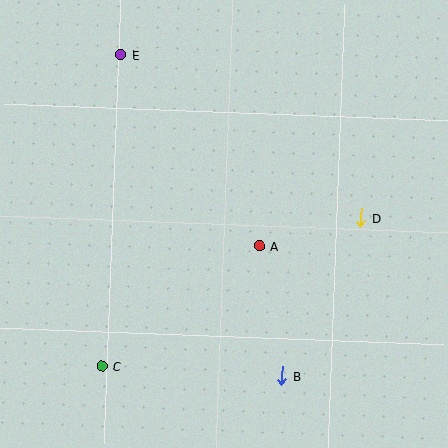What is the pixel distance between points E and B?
The distance between E and B is 359 pixels.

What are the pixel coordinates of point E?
Point E is at (121, 55).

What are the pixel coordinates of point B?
Point B is at (282, 376).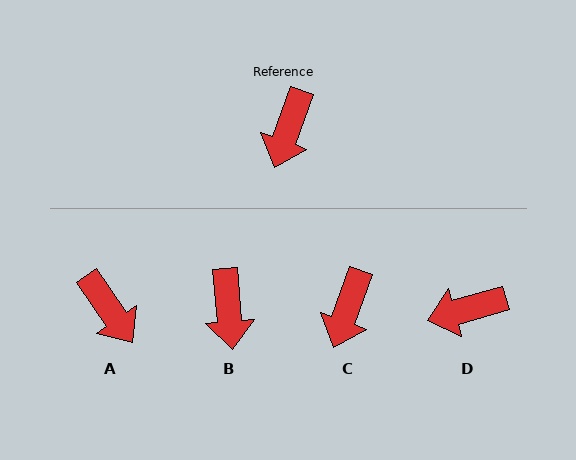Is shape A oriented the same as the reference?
No, it is off by about 55 degrees.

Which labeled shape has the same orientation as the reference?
C.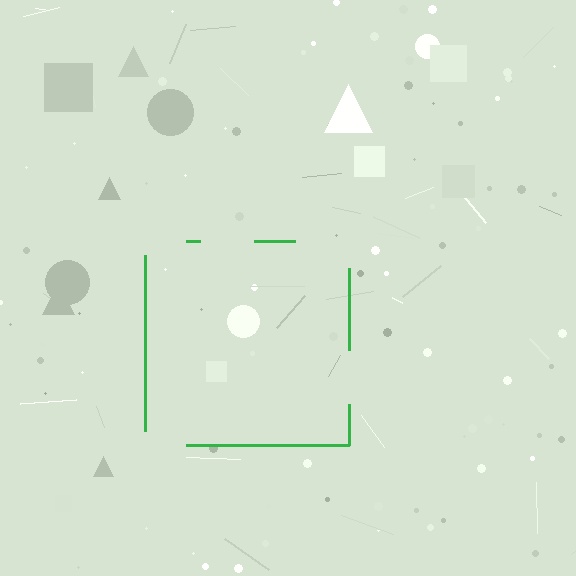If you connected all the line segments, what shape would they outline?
They would outline a square.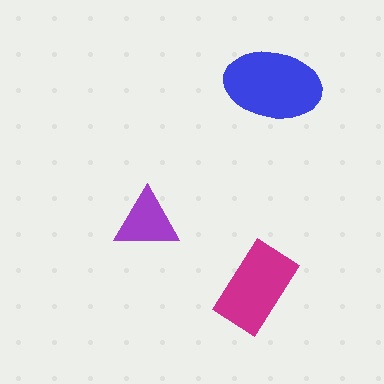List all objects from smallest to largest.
The purple triangle, the magenta rectangle, the blue ellipse.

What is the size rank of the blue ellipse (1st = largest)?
1st.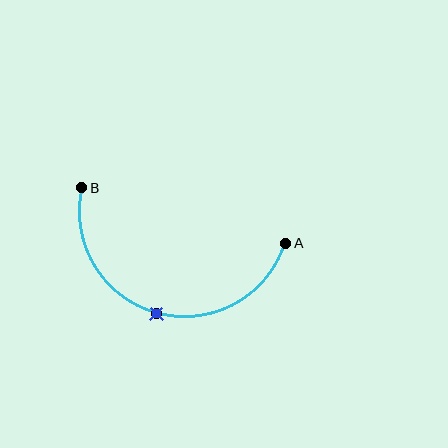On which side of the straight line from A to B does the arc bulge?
The arc bulges below the straight line connecting A and B.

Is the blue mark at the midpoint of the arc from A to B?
Yes. The blue mark lies on the arc at equal arc-length from both A and B — it is the arc midpoint.